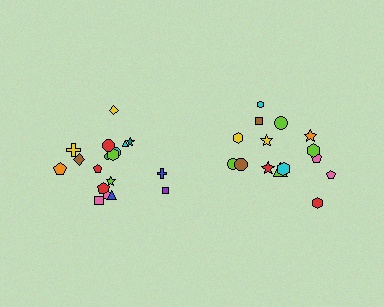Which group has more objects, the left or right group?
The left group.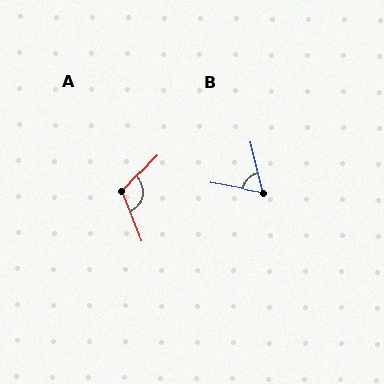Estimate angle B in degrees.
Approximately 66 degrees.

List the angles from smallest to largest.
B (66°), A (115°).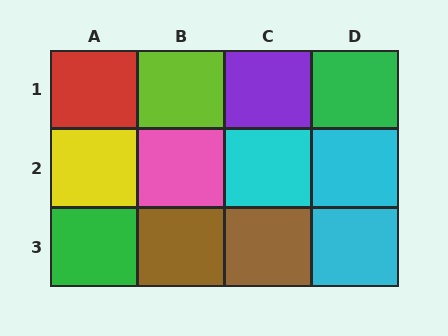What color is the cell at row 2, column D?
Cyan.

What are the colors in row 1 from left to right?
Red, lime, purple, green.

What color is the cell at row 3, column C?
Brown.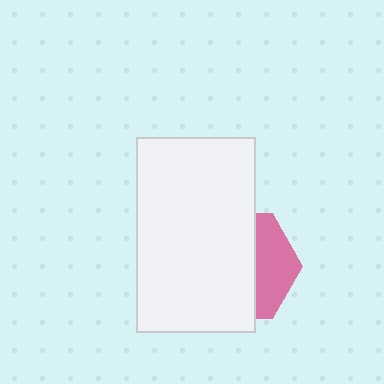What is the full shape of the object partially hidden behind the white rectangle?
The partially hidden object is a pink hexagon.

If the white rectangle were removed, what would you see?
You would see the complete pink hexagon.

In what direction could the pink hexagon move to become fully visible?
The pink hexagon could move right. That would shift it out from behind the white rectangle entirely.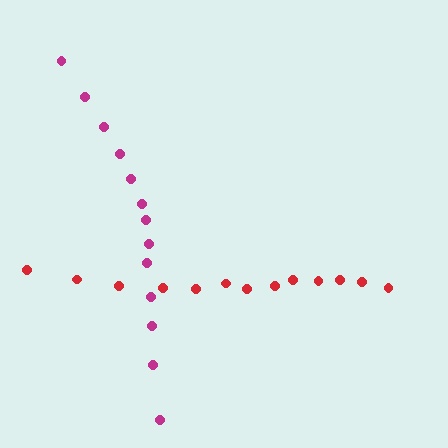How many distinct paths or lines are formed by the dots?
There are 2 distinct paths.